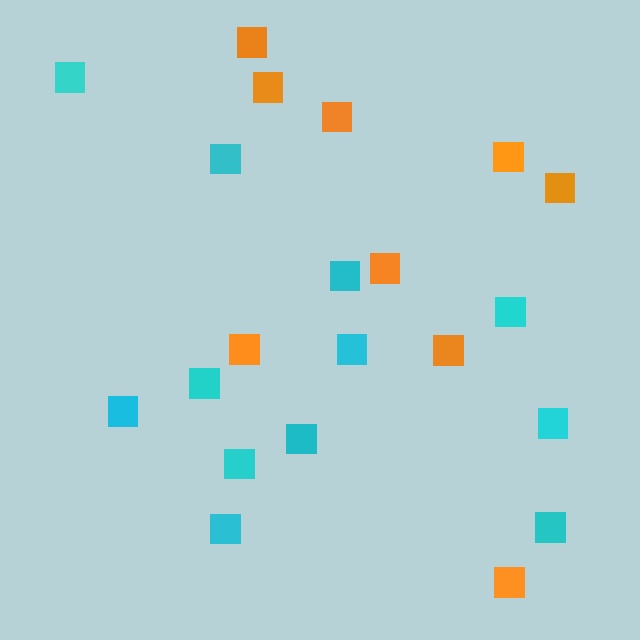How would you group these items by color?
There are 2 groups: one group of cyan squares (12) and one group of orange squares (9).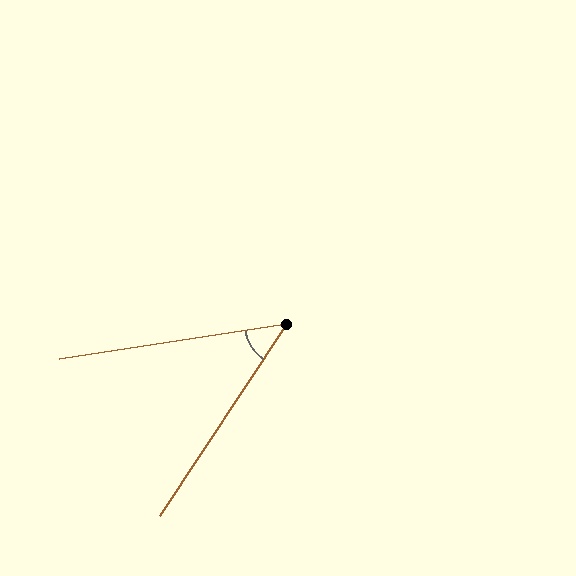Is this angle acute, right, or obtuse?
It is acute.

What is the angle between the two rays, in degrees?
Approximately 48 degrees.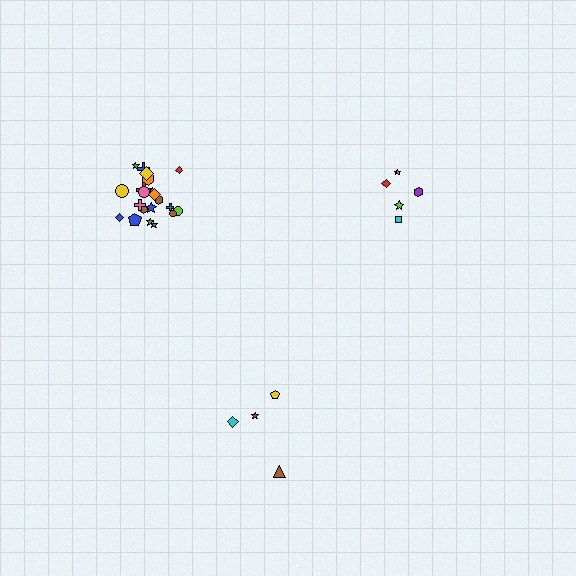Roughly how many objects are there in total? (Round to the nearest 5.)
Roughly 30 objects in total.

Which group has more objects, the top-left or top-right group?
The top-left group.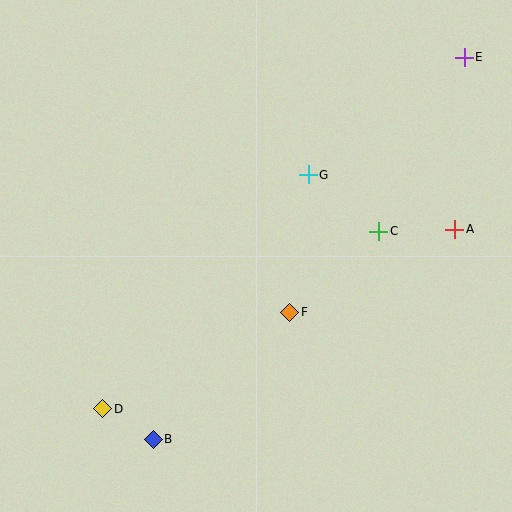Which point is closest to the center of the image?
Point F at (290, 312) is closest to the center.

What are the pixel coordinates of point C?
Point C is at (379, 231).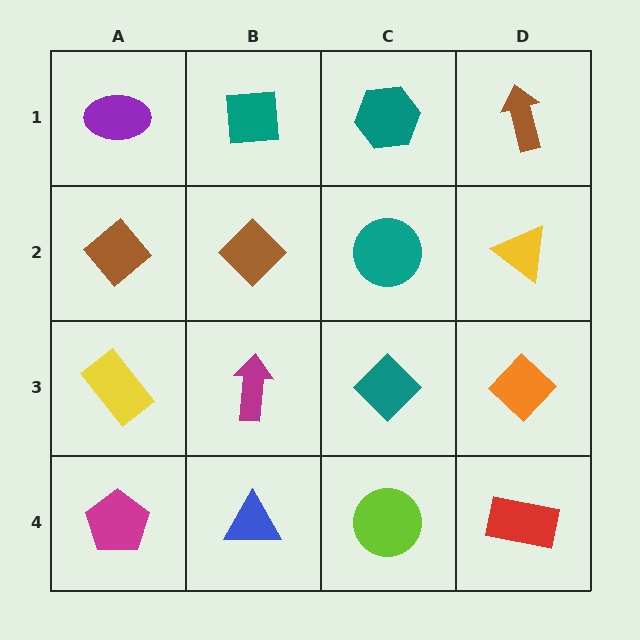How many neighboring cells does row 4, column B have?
3.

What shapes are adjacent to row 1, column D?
A yellow triangle (row 2, column D), a teal hexagon (row 1, column C).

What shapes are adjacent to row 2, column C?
A teal hexagon (row 1, column C), a teal diamond (row 3, column C), a brown diamond (row 2, column B), a yellow triangle (row 2, column D).